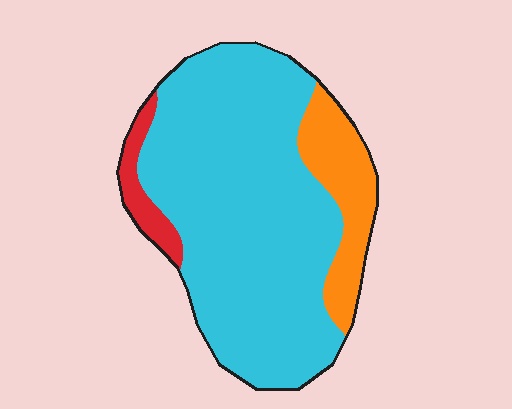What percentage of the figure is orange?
Orange takes up about one sixth (1/6) of the figure.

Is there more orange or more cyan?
Cyan.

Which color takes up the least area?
Red, at roughly 5%.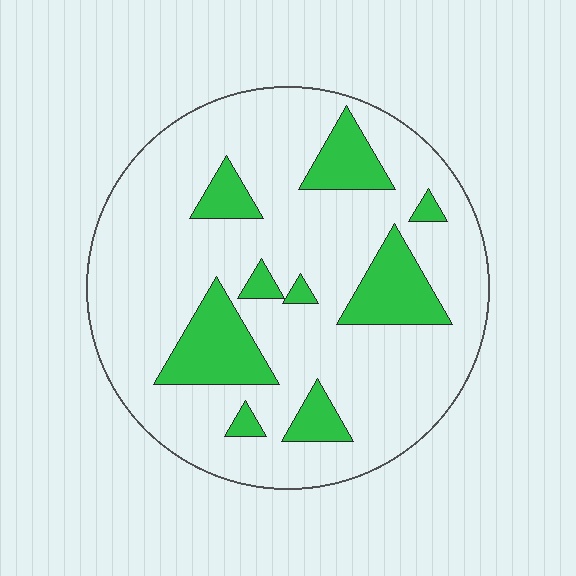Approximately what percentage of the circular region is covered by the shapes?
Approximately 20%.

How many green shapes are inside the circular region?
9.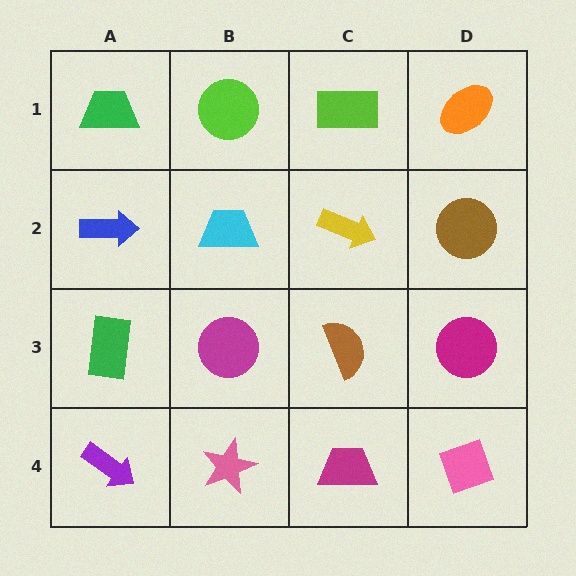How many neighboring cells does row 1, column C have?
3.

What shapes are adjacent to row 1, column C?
A yellow arrow (row 2, column C), a lime circle (row 1, column B), an orange ellipse (row 1, column D).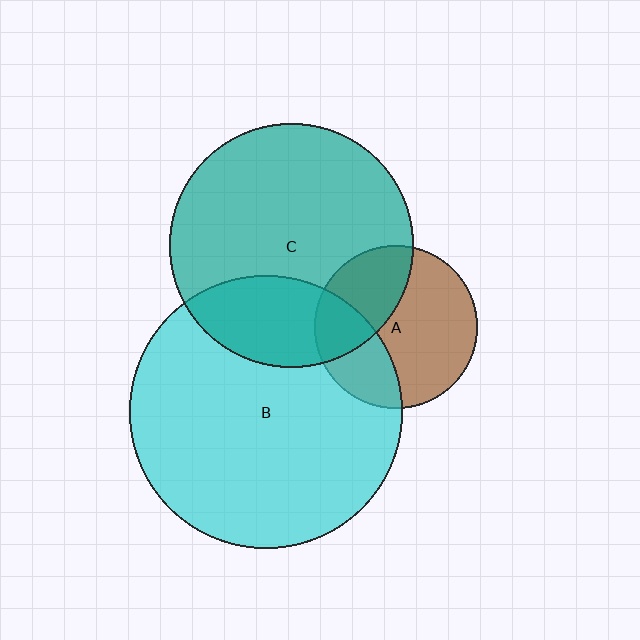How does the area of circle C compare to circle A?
Approximately 2.3 times.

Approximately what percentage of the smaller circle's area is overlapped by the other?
Approximately 35%.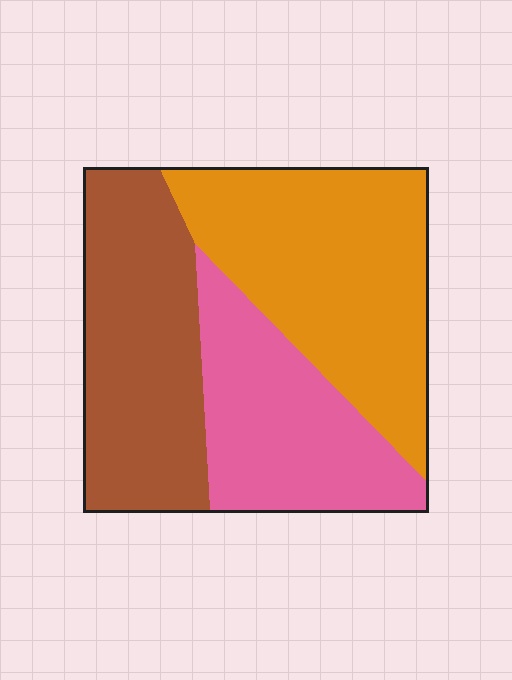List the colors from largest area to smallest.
From largest to smallest: orange, brown, pink.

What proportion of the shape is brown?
Brown takes up about one third (1/3) of the shape.